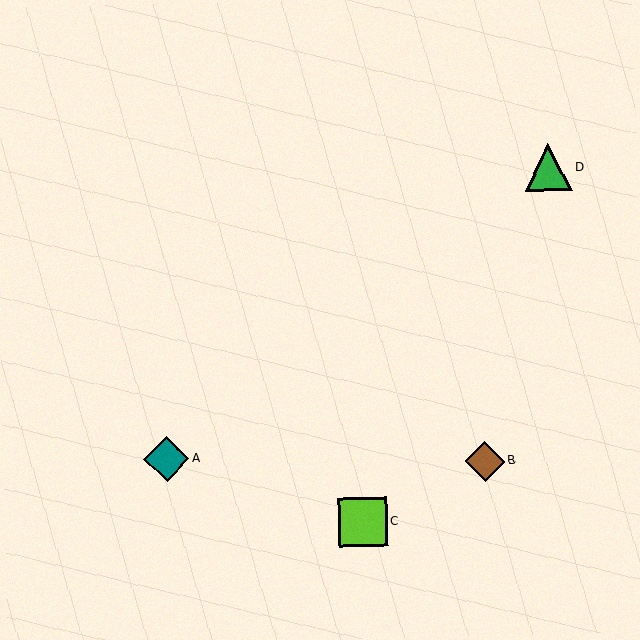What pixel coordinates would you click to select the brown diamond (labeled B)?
Click at (485, 461) to select the brown diamond B.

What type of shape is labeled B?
Shape B is a brown diamond.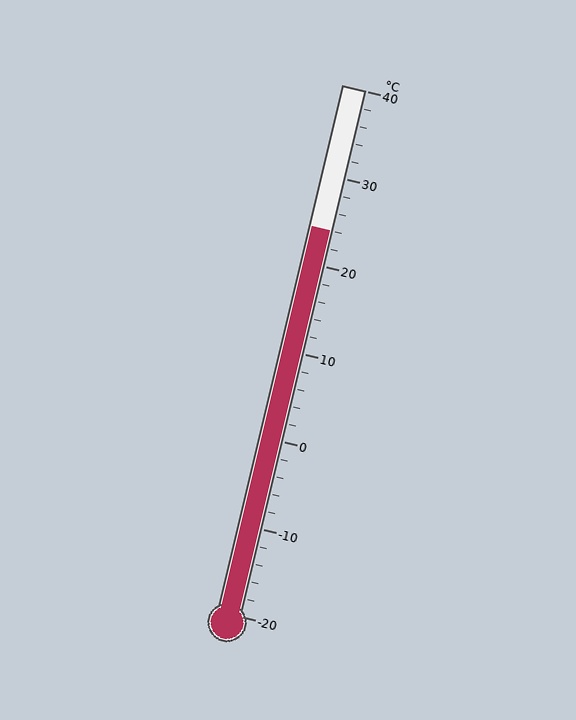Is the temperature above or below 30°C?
The temperature is below 30°C.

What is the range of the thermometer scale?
The thermometer scale ranges from -20°C to 40°C.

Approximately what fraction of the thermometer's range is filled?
The thermometer is filled to approximately 75% of its range.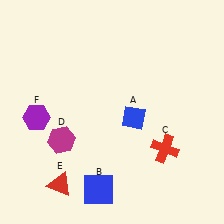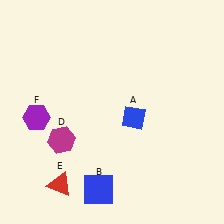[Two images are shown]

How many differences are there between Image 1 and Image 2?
There is 1 difference between the two images.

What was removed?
The red cross (C) was removed in Image 2.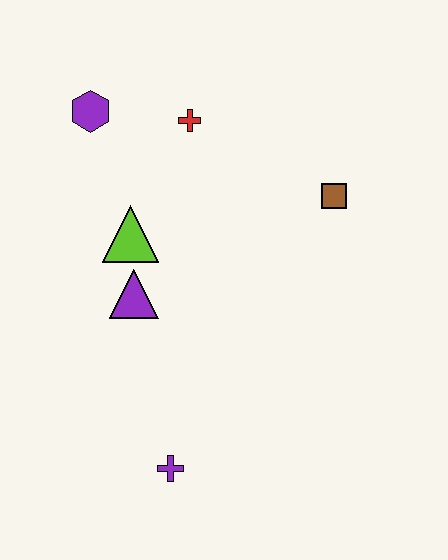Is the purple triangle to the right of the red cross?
No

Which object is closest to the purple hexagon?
The red cross is closest to the purple hexagon.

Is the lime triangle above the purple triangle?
Yes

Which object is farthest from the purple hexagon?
The purple cross is farthest from the purple hexagon.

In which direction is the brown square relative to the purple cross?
The brown square is above the purple cross.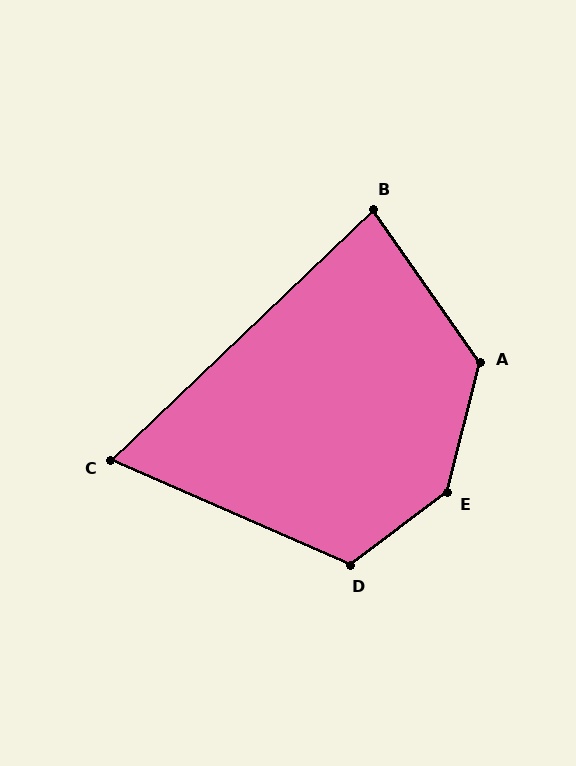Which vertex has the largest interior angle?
E, at approximately 141 degrees.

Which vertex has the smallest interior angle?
C, at approximately 67 degrees.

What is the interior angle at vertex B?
Approximately 81 degrees (acute).